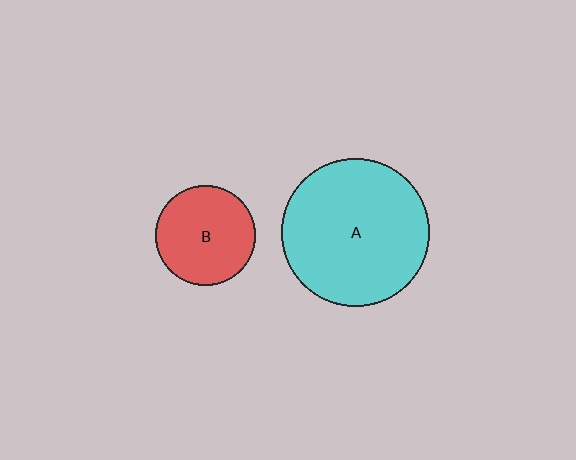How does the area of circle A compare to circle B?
Approximately 2.2 times.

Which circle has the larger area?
Circle A (cyan).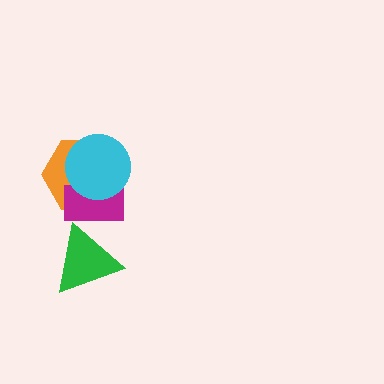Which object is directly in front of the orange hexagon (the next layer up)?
The magenta rectangle is directly in front of the orange hexagon.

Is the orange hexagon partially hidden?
Yes, it is partially covered by another shape.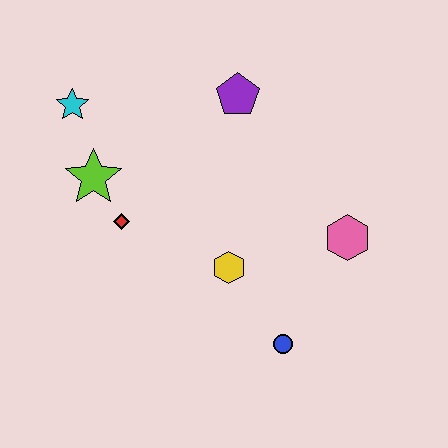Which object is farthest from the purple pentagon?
The blue circle is farthest from the purple pentagon.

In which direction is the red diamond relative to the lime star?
The red diamond is below the lime star.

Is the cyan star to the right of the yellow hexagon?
No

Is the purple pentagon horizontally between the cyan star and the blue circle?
Yes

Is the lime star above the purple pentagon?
No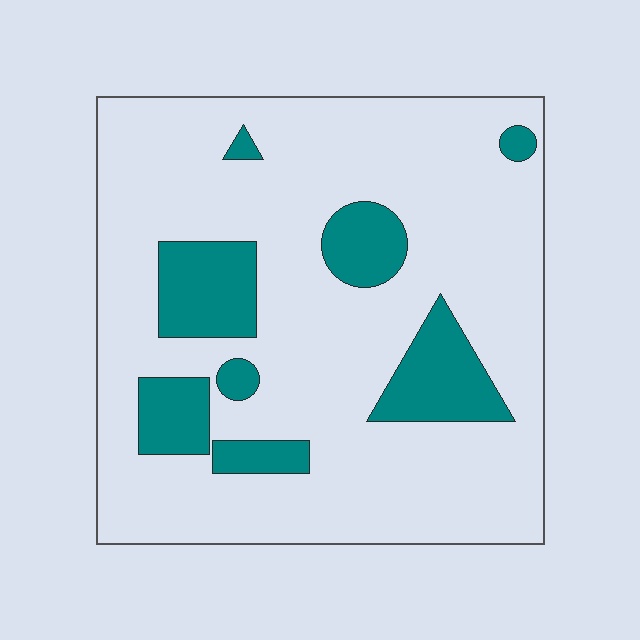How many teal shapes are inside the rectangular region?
8.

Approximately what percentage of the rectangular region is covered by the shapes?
Approximately 20%.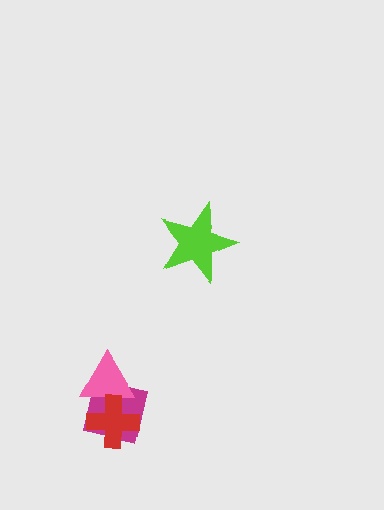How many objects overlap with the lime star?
0 objects overlap with the lime star.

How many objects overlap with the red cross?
2 objects overlap with the red cross.